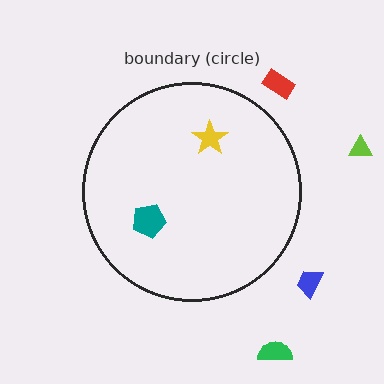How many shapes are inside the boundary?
2 inside, 4 outside.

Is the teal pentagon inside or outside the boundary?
Inside.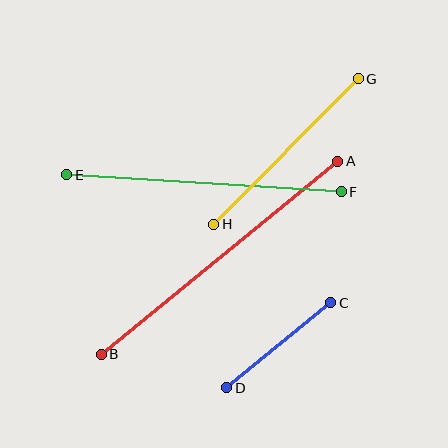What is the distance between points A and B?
The distance is approximately 305 pixels.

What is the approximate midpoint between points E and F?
The midpoint is at approximately (204, 183) pixels.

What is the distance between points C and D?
The distance is approximately 134 pixels.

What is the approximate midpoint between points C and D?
The midpoint is at approximately (279, 345) pixels.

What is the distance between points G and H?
The distance is approximately 205 pixels.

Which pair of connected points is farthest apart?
Points A and B are farthest apart.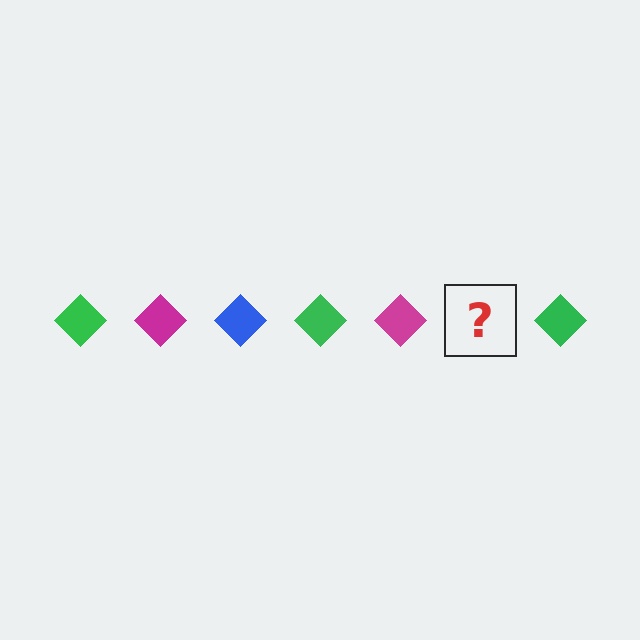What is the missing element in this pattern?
The missing element is a blue diamond.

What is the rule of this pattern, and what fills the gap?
The rule is that the pattern cycles through green, magenta, blue diamonds. The gap should be filled with a blue diamond.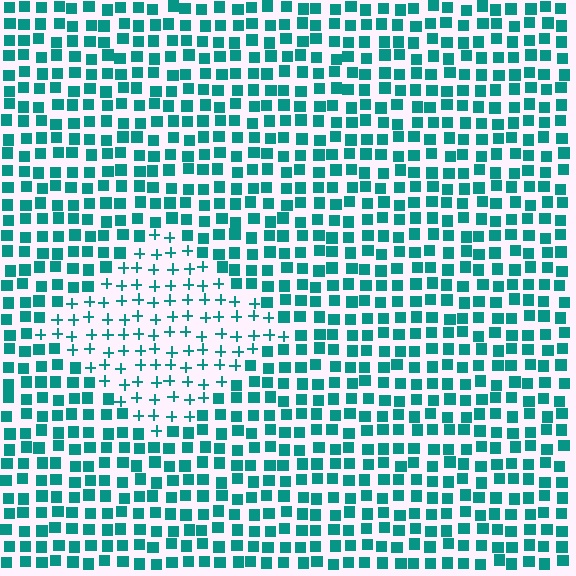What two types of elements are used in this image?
The image uses plus signs inside the diamond region and squares outside it.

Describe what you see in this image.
The image is filled with small teal elements arranged in a uniform grid. A diamond-shaped region contains plus signs, while the surrounding area contains squares. The boundary is defined purely by the change in element shape.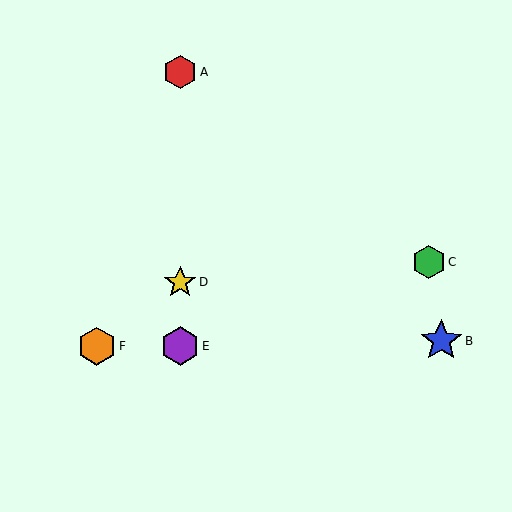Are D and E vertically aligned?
Yes, both are at x≈180.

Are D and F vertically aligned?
No, D is at x≈180 and F is at x≈97.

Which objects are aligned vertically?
Objects A, D, E are aligned vertically.